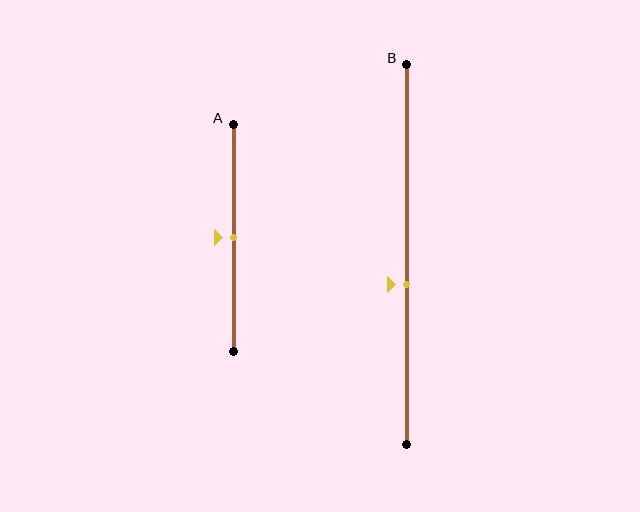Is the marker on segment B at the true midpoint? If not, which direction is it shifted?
No, the marker on segment B is shifted downward by about 8% of the segment length.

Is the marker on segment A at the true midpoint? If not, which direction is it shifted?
Yes, the marker on segment A is at the true midpoint.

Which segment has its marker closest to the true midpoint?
Segment A has its marker closest to the true midpoint.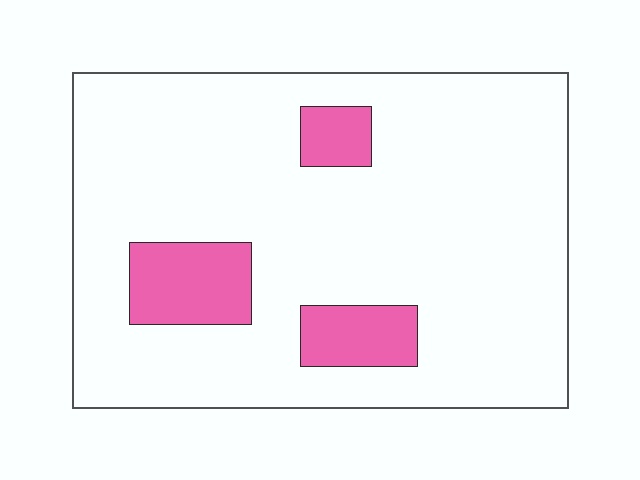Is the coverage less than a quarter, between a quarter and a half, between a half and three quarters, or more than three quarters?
Less than a quarter.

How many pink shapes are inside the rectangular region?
3.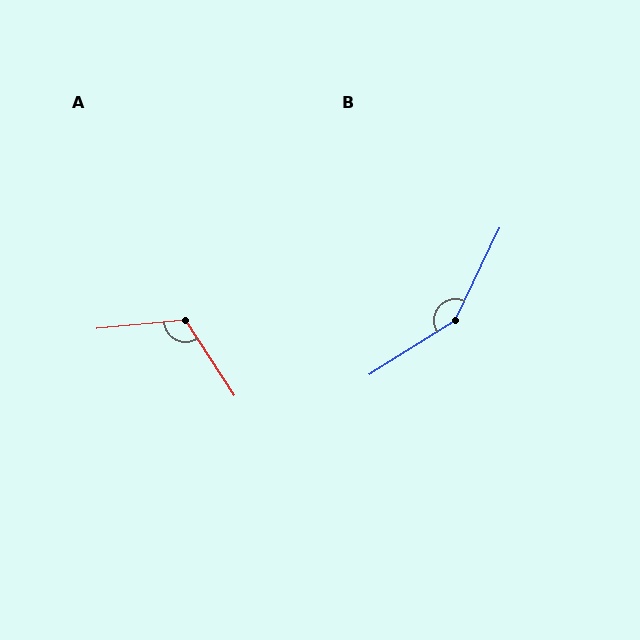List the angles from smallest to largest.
A (118°), B (148°).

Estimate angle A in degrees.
Approximately 118 degrees.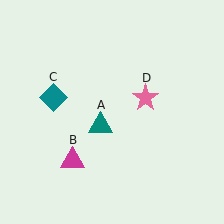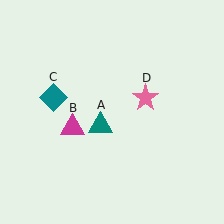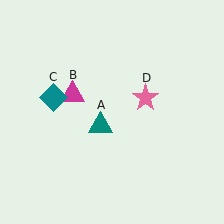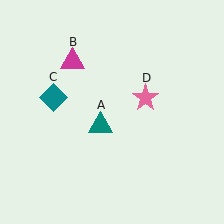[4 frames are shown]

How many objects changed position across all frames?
1 object changed position: magenta triangle (object B).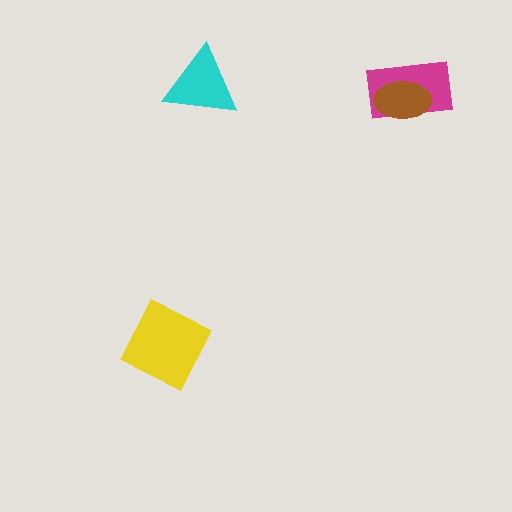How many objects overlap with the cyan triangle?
0 objects overlap with the cyan triangle.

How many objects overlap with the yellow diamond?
0 objects overlap with the yellow diamond.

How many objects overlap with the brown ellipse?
1 object overlaps with the brown ellipse.